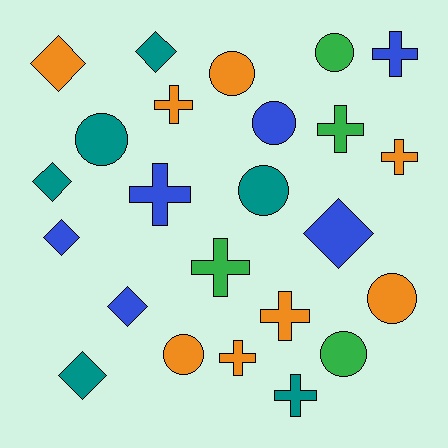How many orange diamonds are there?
There is 1 orange diamond.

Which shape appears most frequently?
Cross, with 9 objects.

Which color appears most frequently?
Orange, with 8 objects.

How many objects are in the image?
There are 24 objects.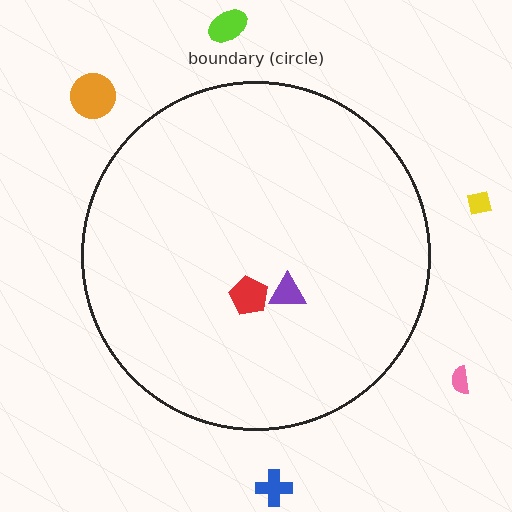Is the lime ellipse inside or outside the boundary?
Outside.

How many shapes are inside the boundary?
2 inside, 5 outside.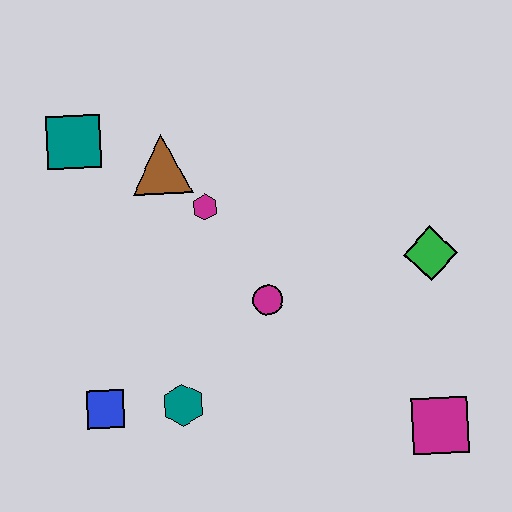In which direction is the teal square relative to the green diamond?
The teal square is to the left of the green diamond.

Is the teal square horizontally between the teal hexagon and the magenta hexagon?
No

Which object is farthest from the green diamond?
The teal square is farthest from the green diamond.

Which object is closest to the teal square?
The brown triangle is closest to the teal square.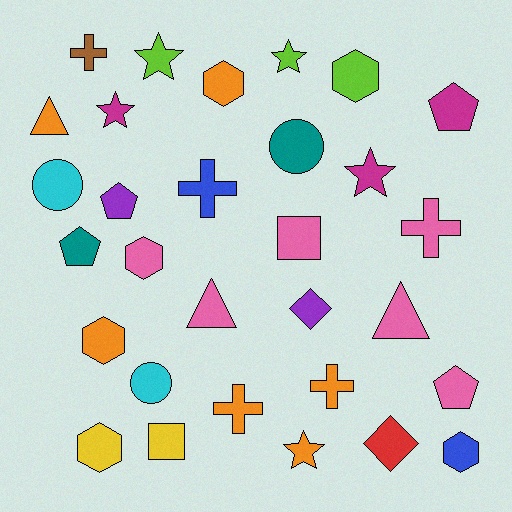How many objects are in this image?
There are 30 objects.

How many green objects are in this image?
There are no green objects.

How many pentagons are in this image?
There are 4 pentagons.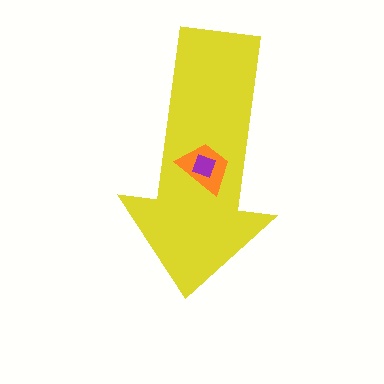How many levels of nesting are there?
3.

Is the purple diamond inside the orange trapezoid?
Yes.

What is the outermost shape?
The yellow arrow.